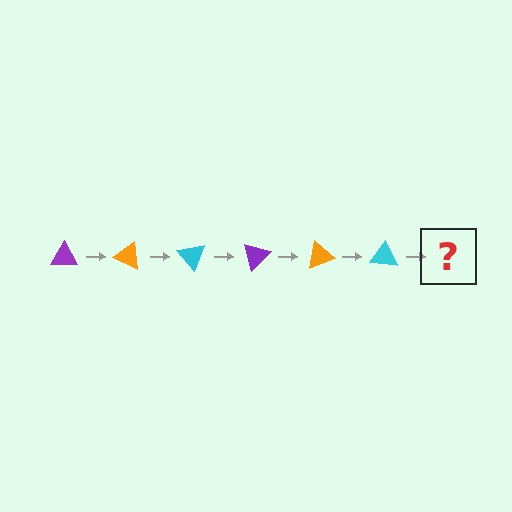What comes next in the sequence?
The next element should be a purple triangle, rotated 150 degrees from the start.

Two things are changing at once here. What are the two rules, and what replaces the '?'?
The two rules are that it rotates 25 degrees each step and the color cycles through purple, orange, and cyan. The '?' should be a purple triangle, rotated 150 degrees from the start.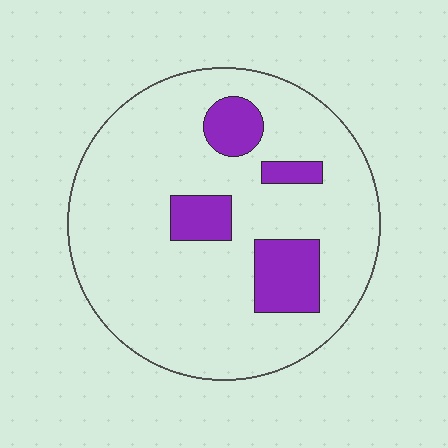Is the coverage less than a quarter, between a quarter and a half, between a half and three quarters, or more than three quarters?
Less than a quarter.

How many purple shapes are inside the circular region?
4.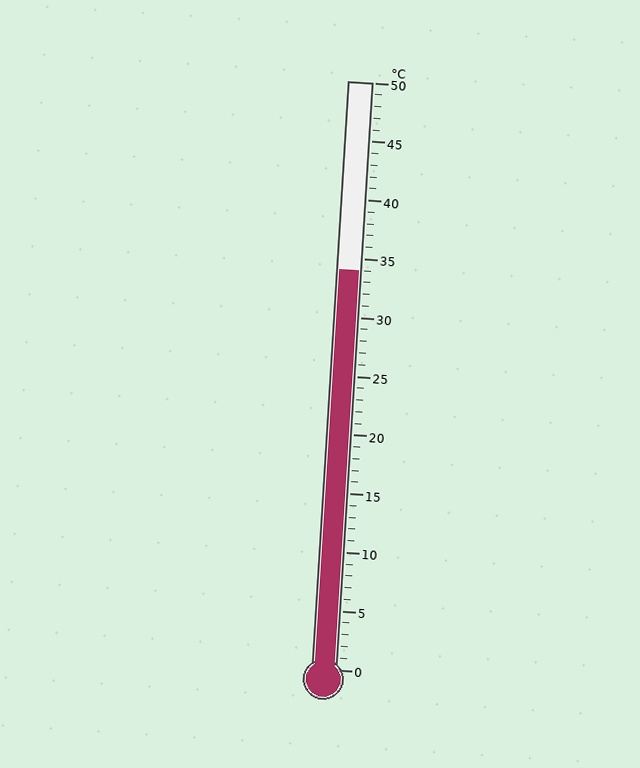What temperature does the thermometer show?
The thermometer shows approximately 34°C.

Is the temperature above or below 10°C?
The temperature is above 10°C.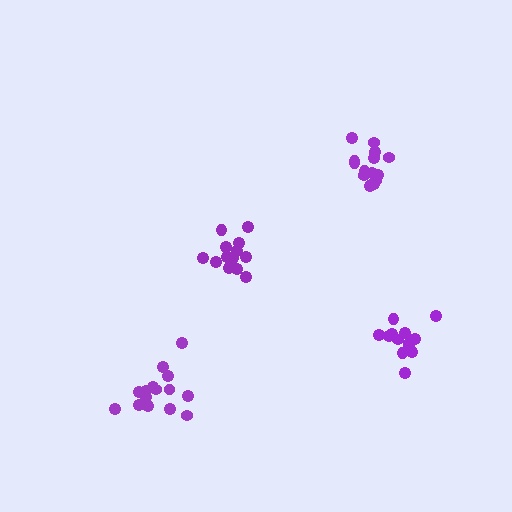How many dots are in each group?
Group 1: 13 dots, Group 2: 13 dots, Group 3: 15 dots, Group 4: 15 dots (56 total).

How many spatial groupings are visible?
There are 4 spatial groupings.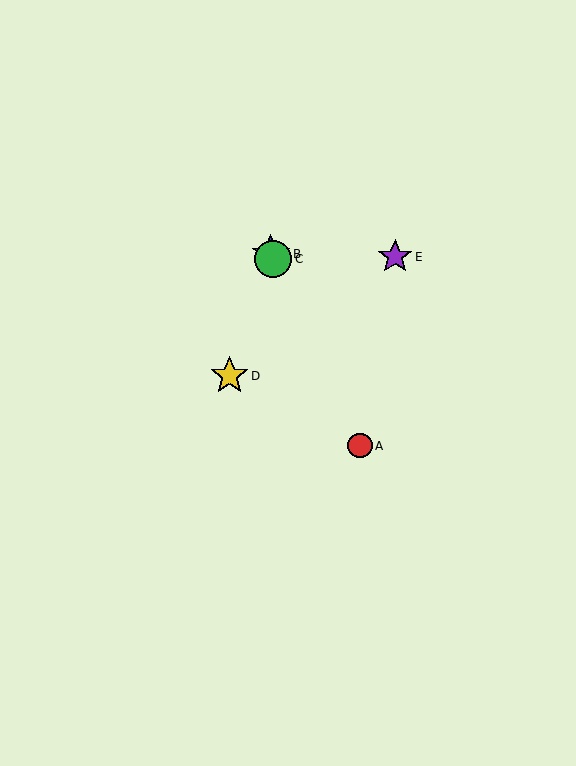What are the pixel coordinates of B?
Object B is at (271, 254).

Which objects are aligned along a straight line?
Objects A, B, C are aligned along a straight line.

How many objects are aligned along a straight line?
3 objects (A, B, C) are aligned along a straight line.